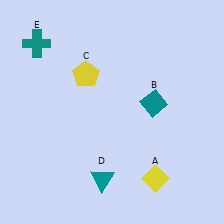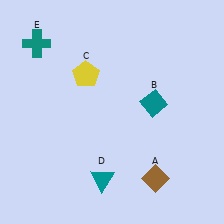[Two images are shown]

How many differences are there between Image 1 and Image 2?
There is 1 difference between the two images.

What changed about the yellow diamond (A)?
In Image 1, A is yellow. In Image 2, it changed to brown.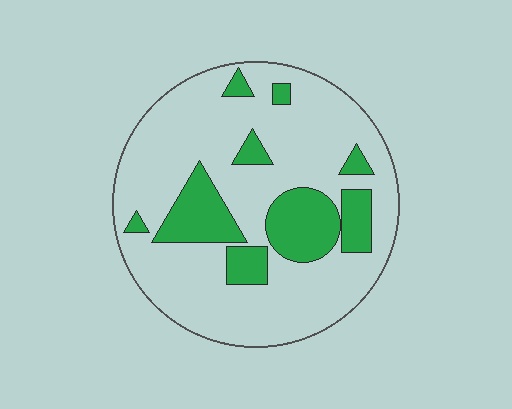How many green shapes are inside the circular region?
9.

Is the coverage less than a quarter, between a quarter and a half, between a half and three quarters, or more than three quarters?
Less than a quarter.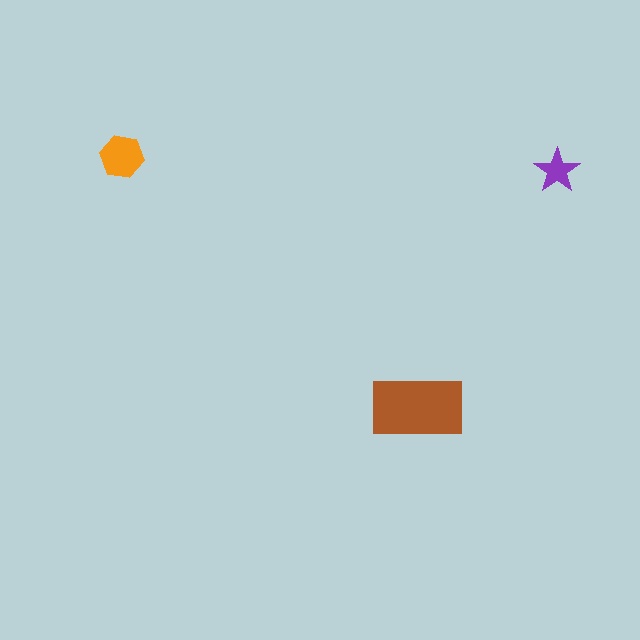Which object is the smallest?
The purple star.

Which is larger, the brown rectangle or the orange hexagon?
The brown rectangle.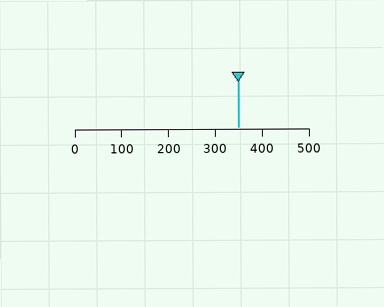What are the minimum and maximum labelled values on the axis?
The axis runs from 0 to 500.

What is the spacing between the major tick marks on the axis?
The major ticks are spaced 100 apart.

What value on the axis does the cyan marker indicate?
The marker indicates approximately 350.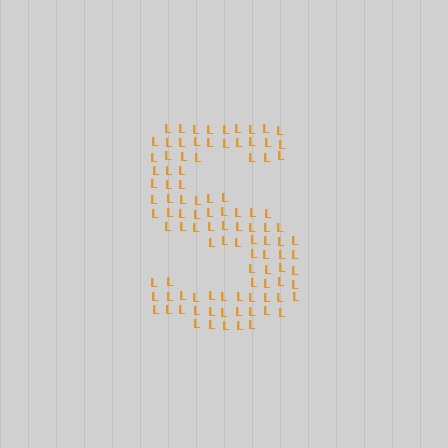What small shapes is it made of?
It is made of small letter L's.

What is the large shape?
The large shape is the letter S.